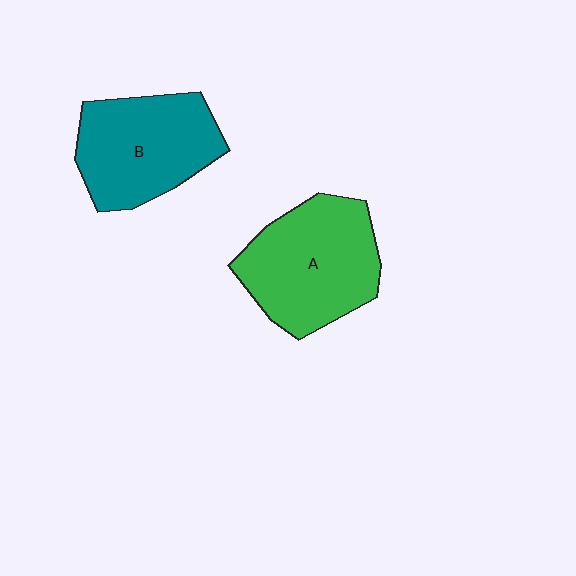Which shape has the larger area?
Shape A (green).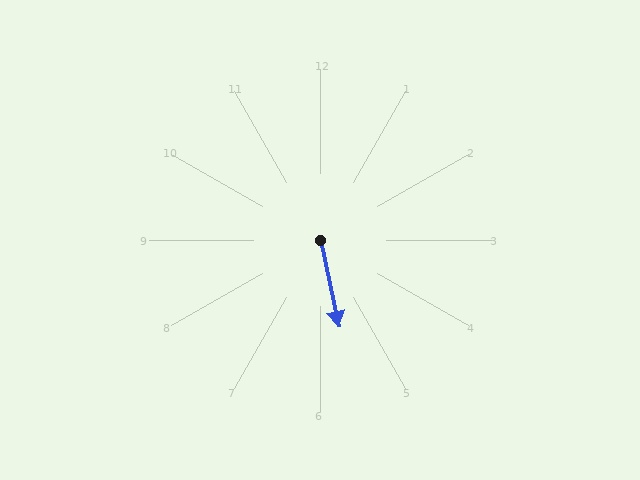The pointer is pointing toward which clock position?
Roughly 6 o'clock.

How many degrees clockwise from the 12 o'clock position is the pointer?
Approximately 168 degrees.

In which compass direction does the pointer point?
South.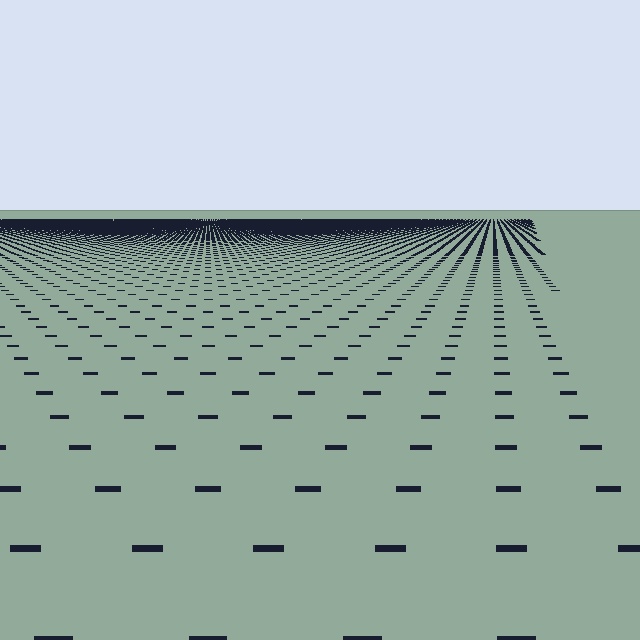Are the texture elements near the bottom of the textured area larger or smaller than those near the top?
Larger. Near the bottom, elements are closer to the viewer and appear at a bigger on-screen size.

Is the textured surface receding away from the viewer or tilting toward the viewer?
The surface is receding away from the viewer. Texture elements get smaller and denser toward the top.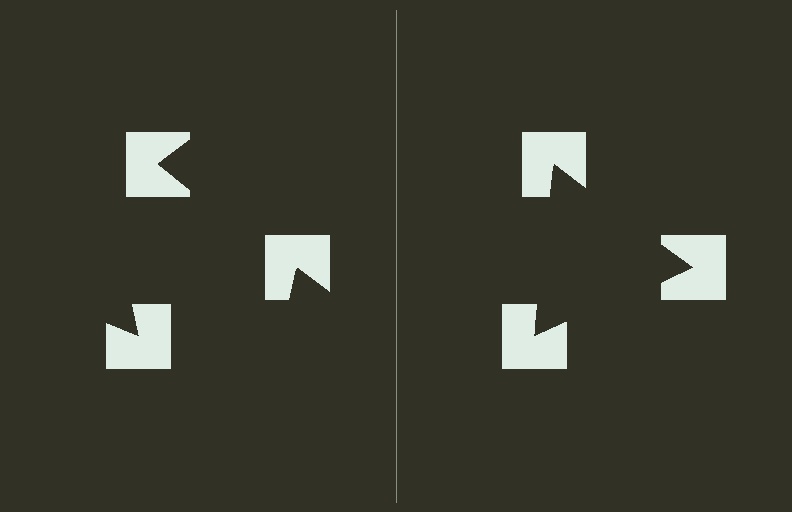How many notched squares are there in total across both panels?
6 — 3 on each side.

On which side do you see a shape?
An illusory triangle appears on the right side. On the left side the wedge cuts are rotated, so no coherent shape forms.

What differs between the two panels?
The notched squares are positioned identically on both sides; only the wedge orientations differ. On the right they align to a triangle; on the left they are misaligned.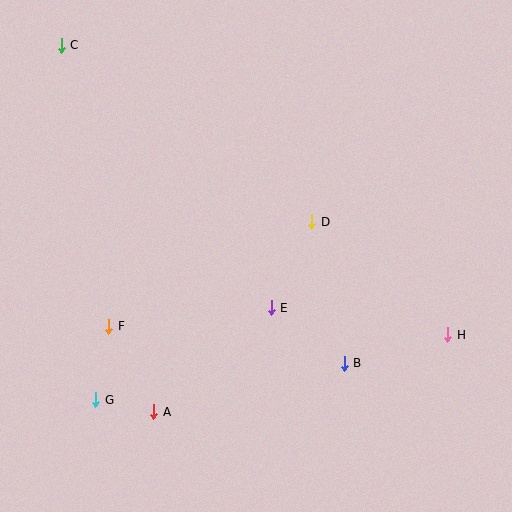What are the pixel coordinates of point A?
Point A is at (154, 412).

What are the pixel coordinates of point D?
Point D is at (312, 222).